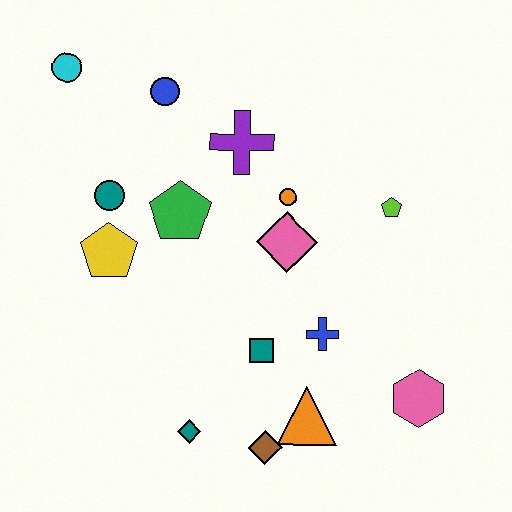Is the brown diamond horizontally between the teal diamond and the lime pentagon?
Yes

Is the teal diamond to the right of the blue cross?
No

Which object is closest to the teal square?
The blue cross is closest to the teal square.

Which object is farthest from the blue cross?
The cyan circle is farthest from the blue cross.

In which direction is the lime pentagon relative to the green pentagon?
The lime pentagon is to the right of the green pentagon.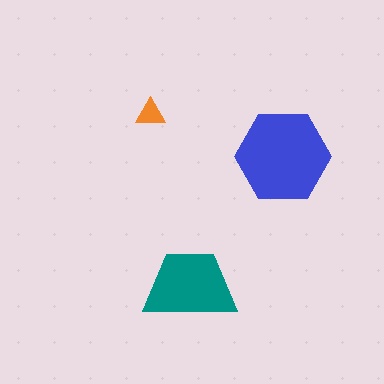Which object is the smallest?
The orange triangle.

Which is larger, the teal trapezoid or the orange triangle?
The teal trapezoid.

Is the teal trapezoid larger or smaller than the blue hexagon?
Smaller.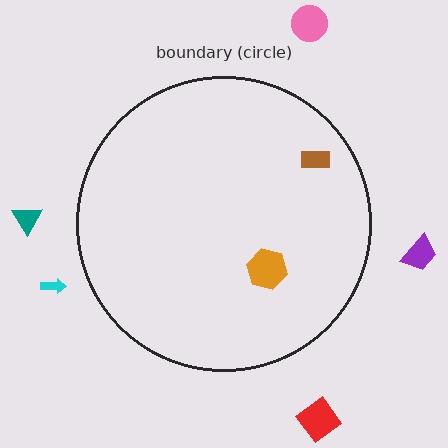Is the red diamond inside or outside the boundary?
Outside.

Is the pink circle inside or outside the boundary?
Outside.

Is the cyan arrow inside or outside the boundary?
Outside.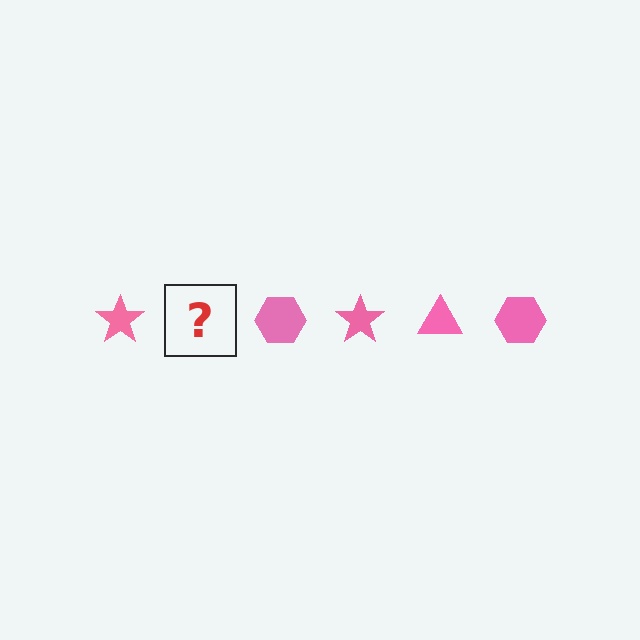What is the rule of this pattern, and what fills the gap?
The rule is that the pattern cycles through star, triangle, hexagon shapes in pink. The gap should be filled with a pink triangle.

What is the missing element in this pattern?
The missing element is a pink triangle.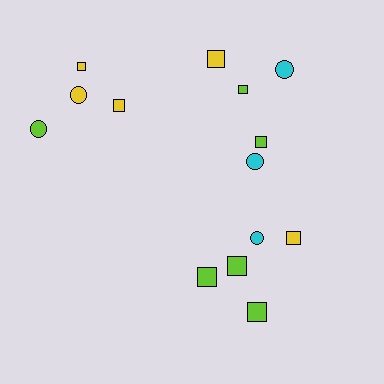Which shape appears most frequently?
Square, with 9 objects.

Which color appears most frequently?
Lime, with 6 objects.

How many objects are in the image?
There are 14 objects.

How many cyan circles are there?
There are 3 cyan circles.